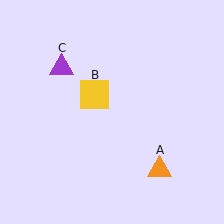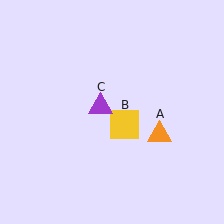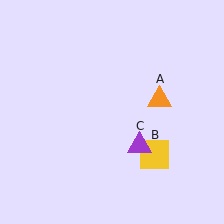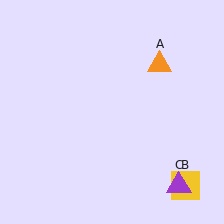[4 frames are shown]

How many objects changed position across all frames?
3 objects changed position: orange triangle (object A), yellow square (object B), purple triangle (object C).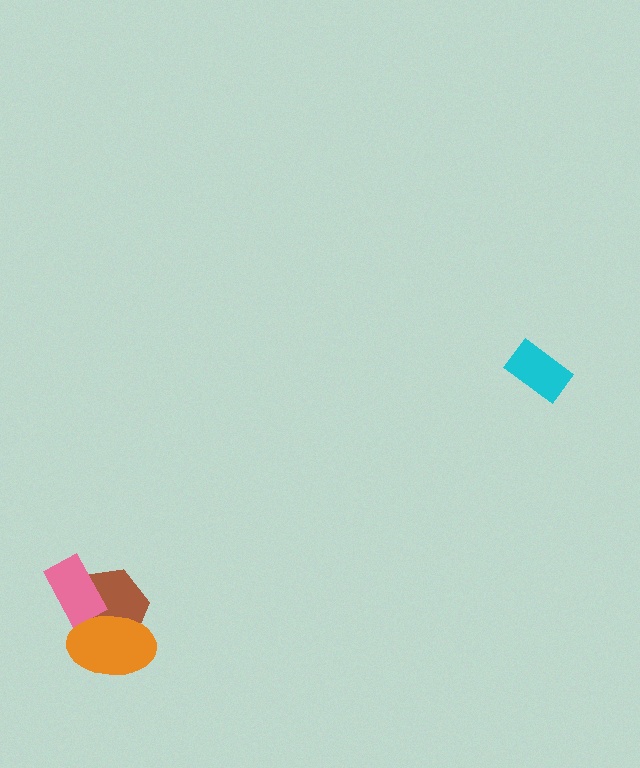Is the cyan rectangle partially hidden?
No, no other shape covers it.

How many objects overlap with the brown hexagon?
2 objects overlap with the brown hexagon.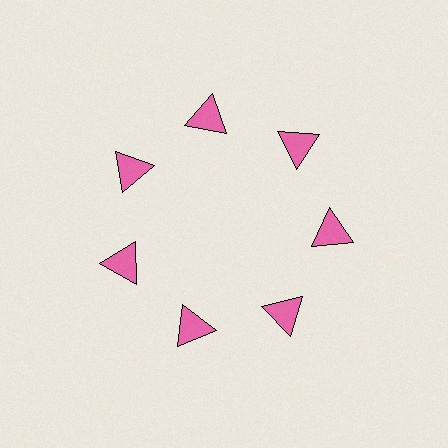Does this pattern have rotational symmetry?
Yes, this pattern has 7-fold rotational symmetry. It looks the same after rotating 51 degrees around the center.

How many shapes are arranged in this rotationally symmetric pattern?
There are 7 shapes, arranged in 7 groups of 1.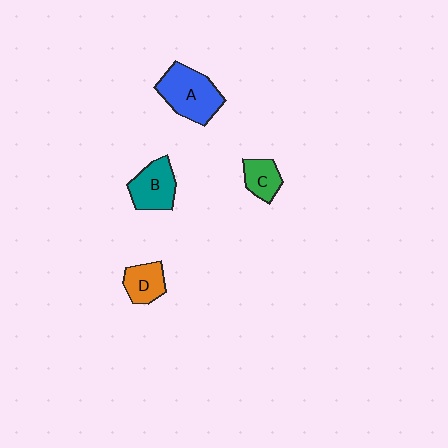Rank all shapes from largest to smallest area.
From largest to smallest: A (blue), B (teal), D (orange), C (green).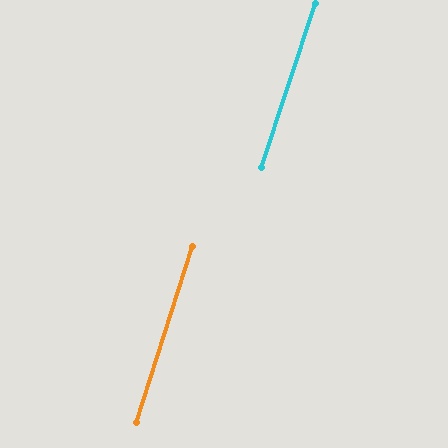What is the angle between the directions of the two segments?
Approximately 1 degree.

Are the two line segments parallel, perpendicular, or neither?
Parallel — their directions differ by only 0.6°.